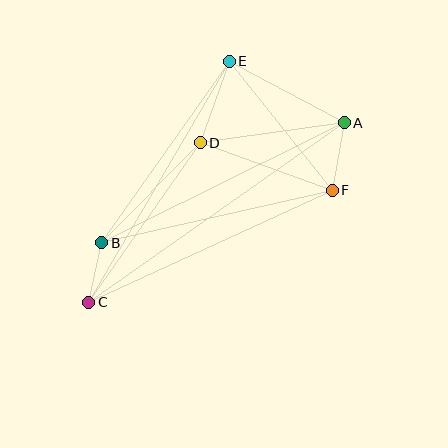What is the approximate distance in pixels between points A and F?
The distance between A and F is approximately 69 pixels.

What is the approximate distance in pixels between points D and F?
The distance between D and F is approximately 141 pixels.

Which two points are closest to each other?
Points B and C are closest to each other.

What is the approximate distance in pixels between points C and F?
The distance between C and F is approximately 268 pixels.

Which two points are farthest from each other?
Points A and C are farthest from each other.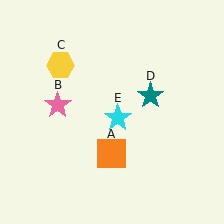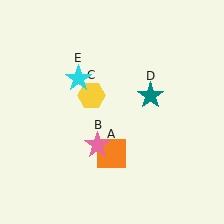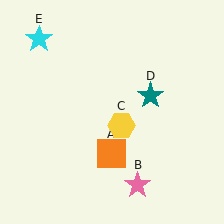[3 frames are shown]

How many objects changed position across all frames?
3 objects changed position: pink star (object B), yellow hexagon (object C), cyan star (object E).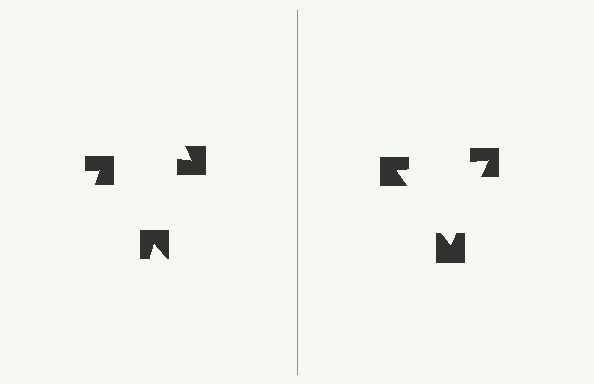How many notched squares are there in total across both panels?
6 — 3 on each side.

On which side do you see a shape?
An illusory triangle appears on the right side. On the left side the wedge cuts are rotated, so no coherent shape forms.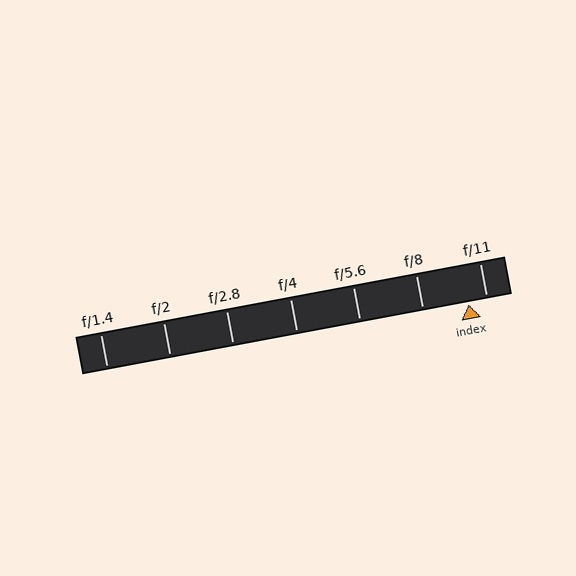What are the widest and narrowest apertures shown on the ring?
The widest aperture shown is f/1.4 and the narrowest is f/11.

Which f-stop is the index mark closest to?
The index mark is closest to f/11.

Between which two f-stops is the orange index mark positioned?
The index mark is between f/8 and f/11.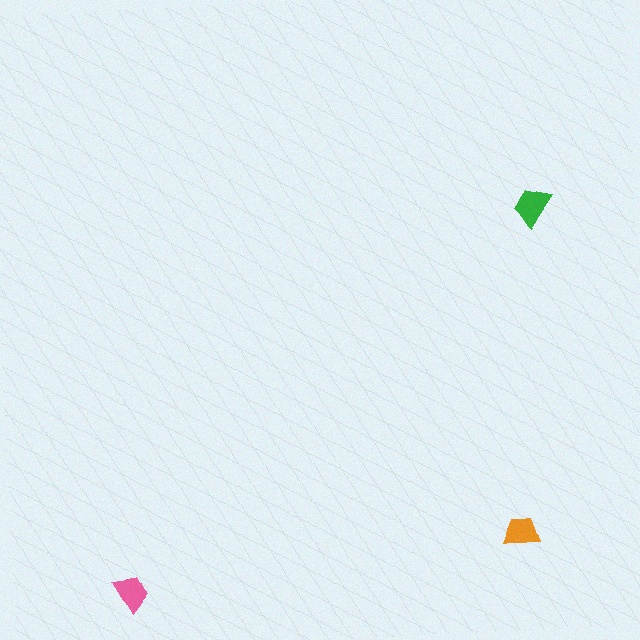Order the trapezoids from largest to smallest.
the green one, the pink one, the orange one.